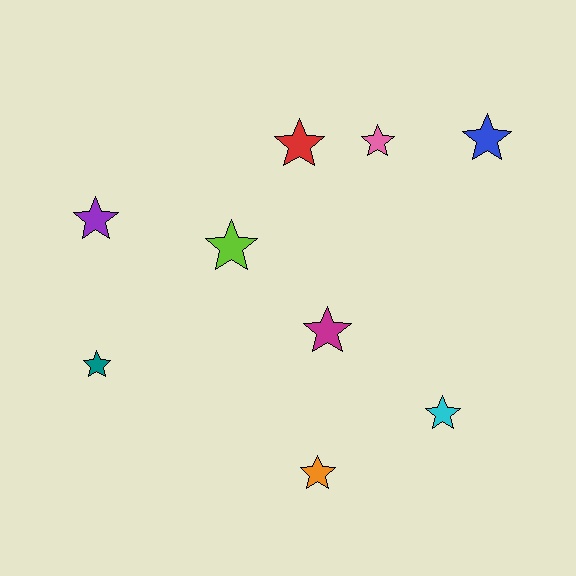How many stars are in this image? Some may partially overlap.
There are 9 stars.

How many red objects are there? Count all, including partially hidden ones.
There is 1 red object.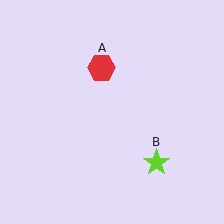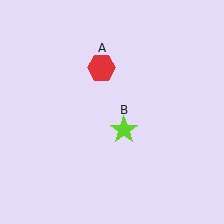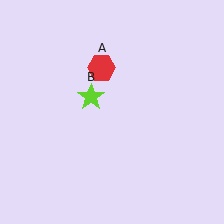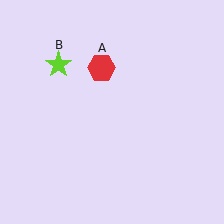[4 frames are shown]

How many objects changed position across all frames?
1 object changed position: lime star (object B).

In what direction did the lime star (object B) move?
The lime star (object B) moved up and to the left.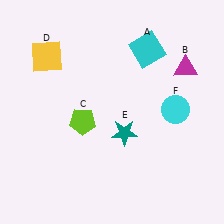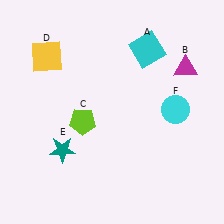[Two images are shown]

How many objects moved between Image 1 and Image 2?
1 object moved between the two images.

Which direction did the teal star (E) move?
The teal star (E) moved left.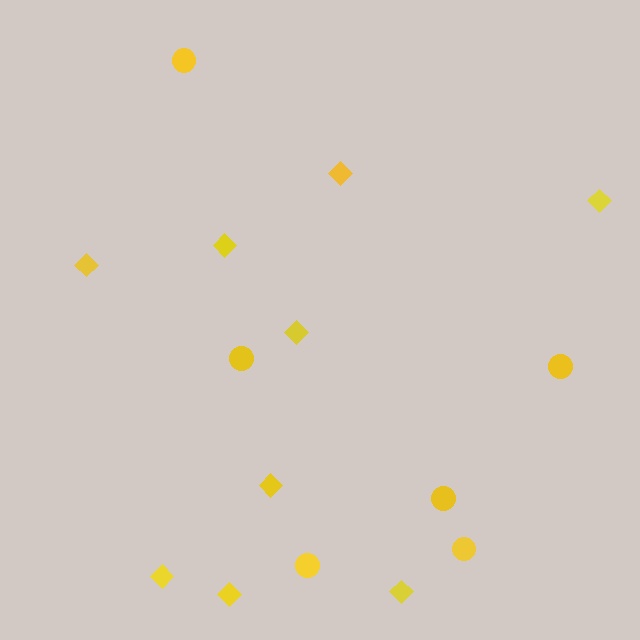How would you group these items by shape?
There are 2 groups: one group of diamonds (9) and one group of circles (6).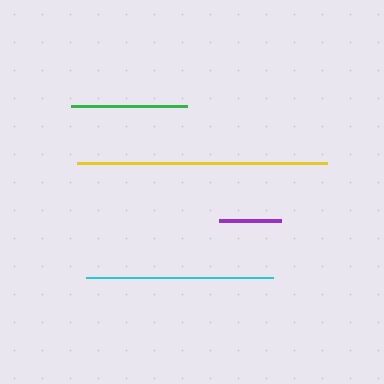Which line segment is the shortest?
The purple line is the shortest at approximately 62 pixels.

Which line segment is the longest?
The yellow line is the longest at approximately 250 pixels.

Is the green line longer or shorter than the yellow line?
The yellow line is longer than the green line.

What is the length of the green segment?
The green segment is approximately 116 pixels long.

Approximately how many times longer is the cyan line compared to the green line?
The cyan line is approximately 1.6 times the length of the green line.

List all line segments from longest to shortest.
From longest to shortest: yellow, cyan, green, purple.